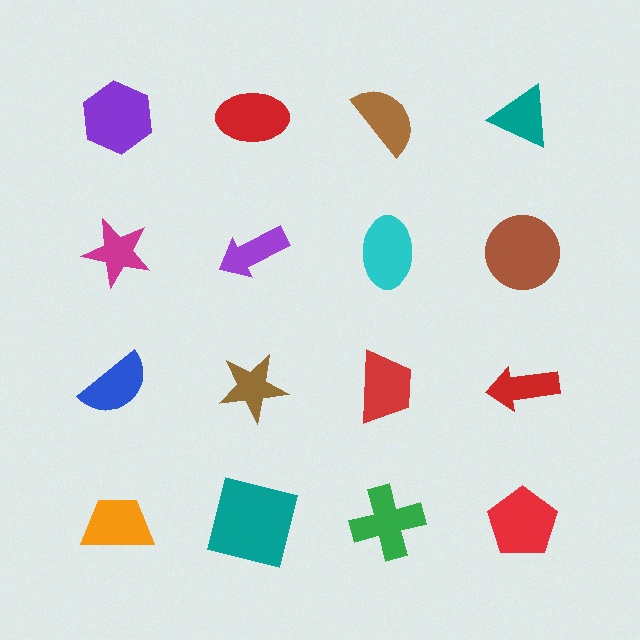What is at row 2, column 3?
A cyan ellipse.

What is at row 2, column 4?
A brown circle.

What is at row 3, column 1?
A blue semicircle.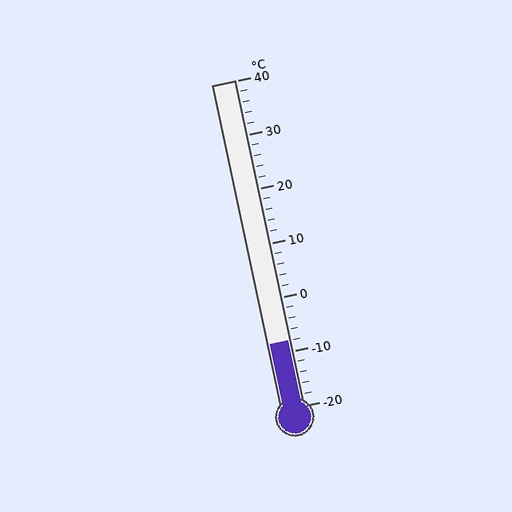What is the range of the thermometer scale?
The thermometer scale ranges from -20°C to 40°C.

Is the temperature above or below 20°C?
The temperature is below 20°C.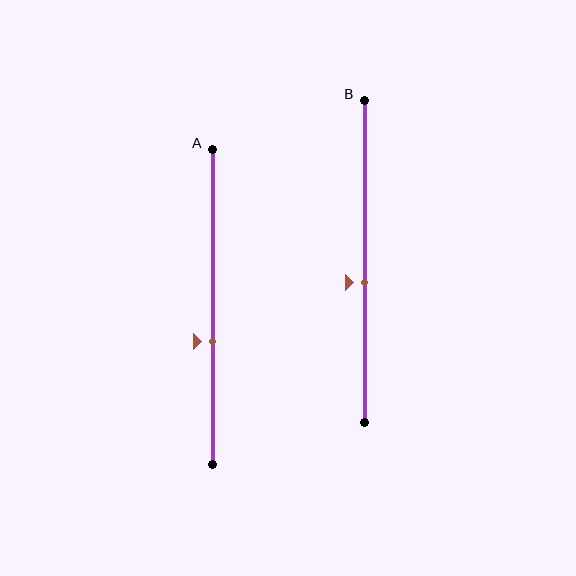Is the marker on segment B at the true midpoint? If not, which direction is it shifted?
No, the marker on segment B is shifted downward by about 6% of the segment length.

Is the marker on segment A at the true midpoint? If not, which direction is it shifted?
No, the marker on segment A is shifted downward by about 11% of the segment length.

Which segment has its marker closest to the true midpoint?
Segment B has its marker closest to the true midpoint.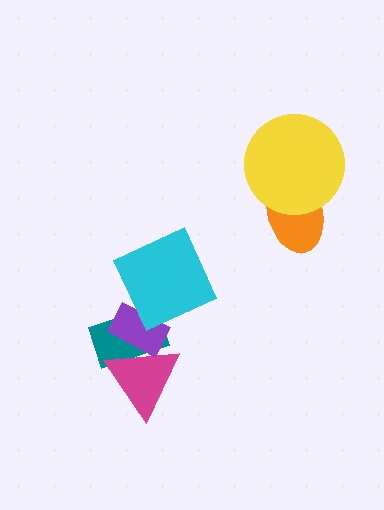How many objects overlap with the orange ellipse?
1 object overlaps with the orange ellipse.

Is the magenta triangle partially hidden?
Yes, it is partially covered by another shape.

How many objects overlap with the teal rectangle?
2 objects overlap with the teal rectangle.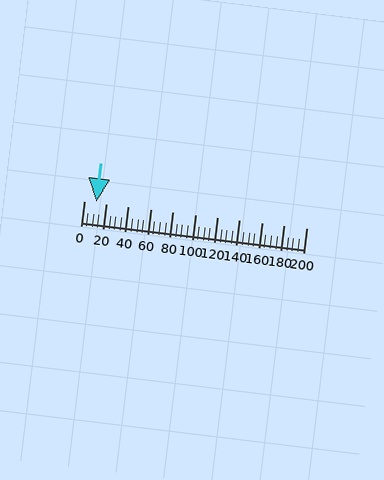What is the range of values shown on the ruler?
The ruler shows values from 0 to 200.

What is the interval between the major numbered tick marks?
The major tick marks are spaced 20 units apart.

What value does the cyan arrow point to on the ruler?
The cyan arrow points to approximately 11.